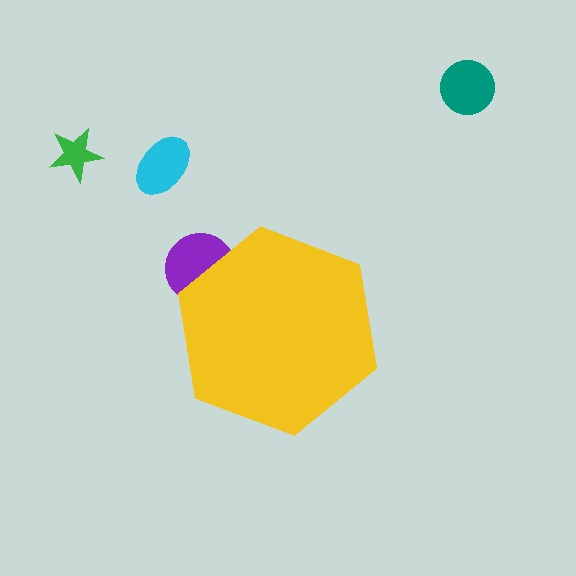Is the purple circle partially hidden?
Yes, the purple circle is partially hidden behind the yellow hexagon.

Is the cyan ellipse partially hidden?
No, the cyan ellipse is fully visible.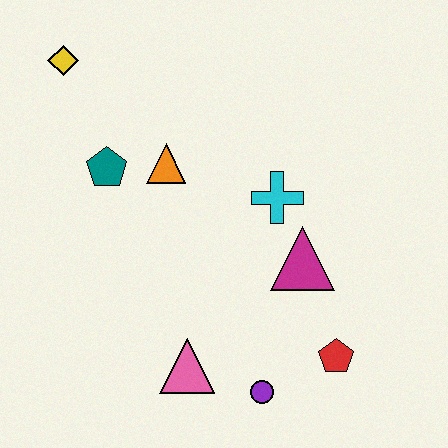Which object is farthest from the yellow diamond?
The red pentagon is farthest from the yellow diamond.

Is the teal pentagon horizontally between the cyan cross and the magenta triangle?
No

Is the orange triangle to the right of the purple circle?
No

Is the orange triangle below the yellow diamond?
Yes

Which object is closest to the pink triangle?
The purple circle is closest to the pink triangle.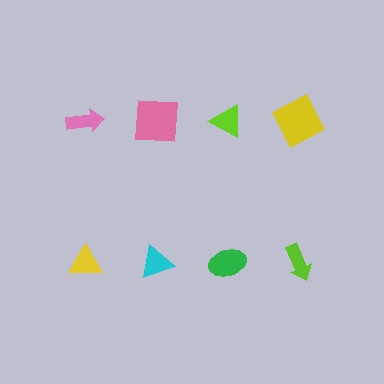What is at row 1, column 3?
A lime triangle.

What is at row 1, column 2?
A pink square.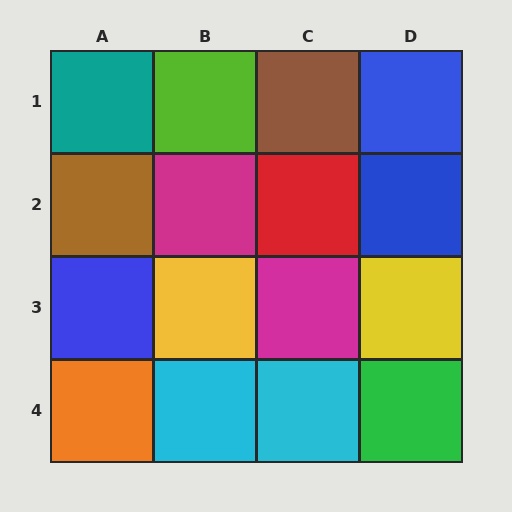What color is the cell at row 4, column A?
Orange.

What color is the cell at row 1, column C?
Brown.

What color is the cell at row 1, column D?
Blue.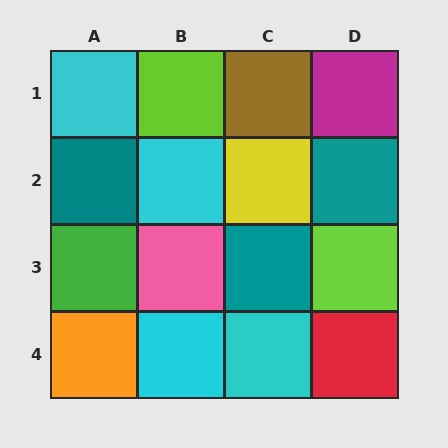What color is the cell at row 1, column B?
Lime.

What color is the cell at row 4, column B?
Cyan.